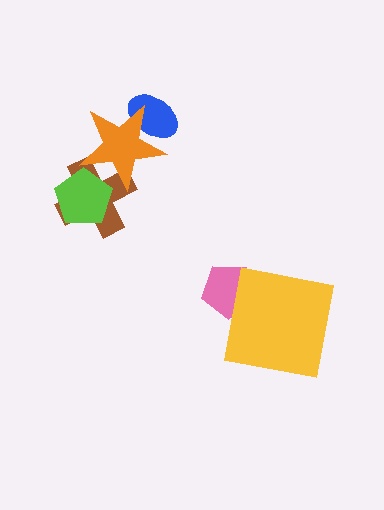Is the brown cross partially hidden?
Yes, it is partially covered by another shape.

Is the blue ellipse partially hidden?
Yes, it is partially covered by another shape.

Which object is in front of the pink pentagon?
The yellow square is in front of the pink pentagon.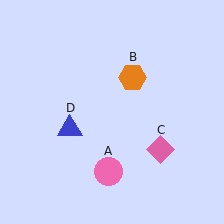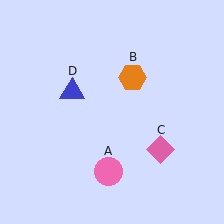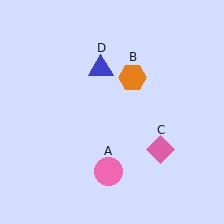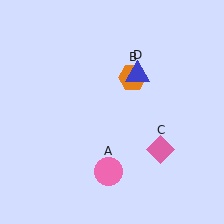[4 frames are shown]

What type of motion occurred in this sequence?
The blue triangle (object D) rotated clockwise around the center of the scene.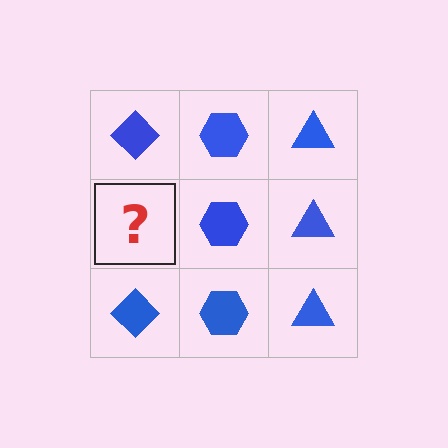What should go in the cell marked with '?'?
The missing cell should contain a blue diamond.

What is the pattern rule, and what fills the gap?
The rule is that each column has a consistent shape. The gap should be filled with a blue diamond.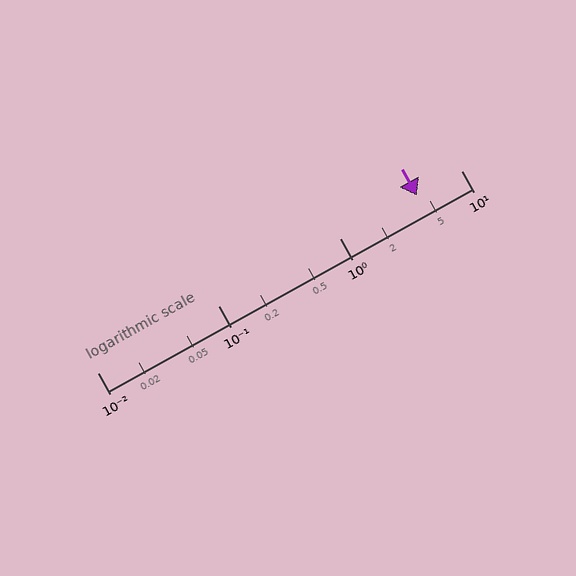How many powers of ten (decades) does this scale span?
The scale spans 3 decades, from 0.01 to 10.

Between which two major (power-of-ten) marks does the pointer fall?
The pointer is between 1 and 10.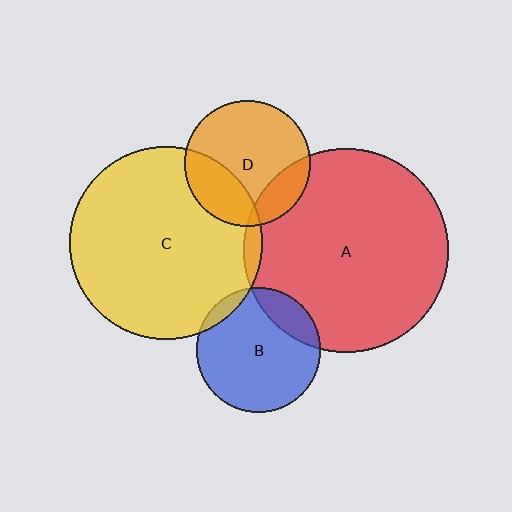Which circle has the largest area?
Circle A (red).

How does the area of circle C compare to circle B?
Approximately 2.4 times.